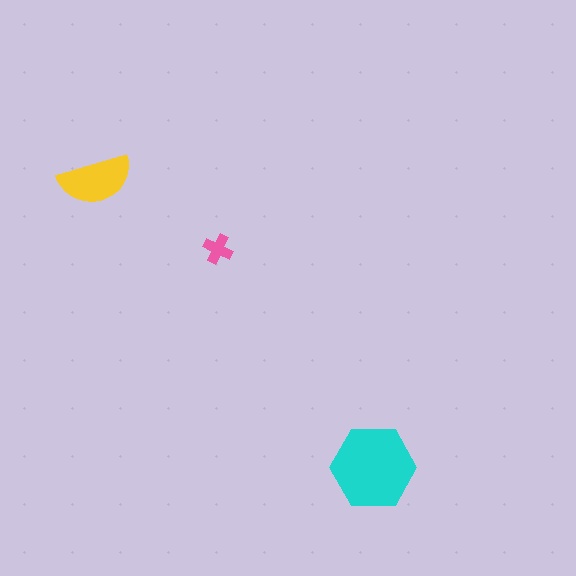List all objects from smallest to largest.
The pink cross, the yellow semicircle, the cyan hexagon.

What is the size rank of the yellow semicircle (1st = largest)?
2nd.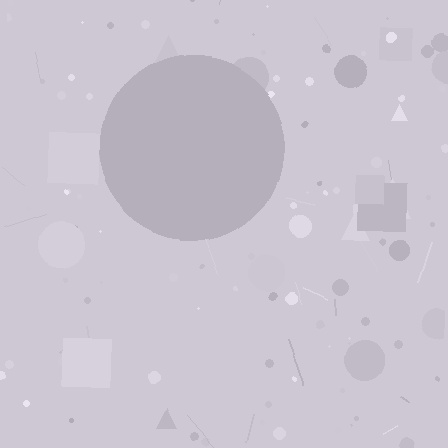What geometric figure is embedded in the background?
A circle is embedded in the background.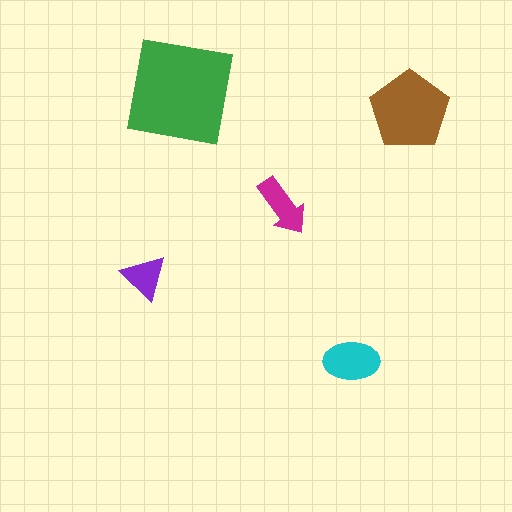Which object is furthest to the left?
The purple triangle is leftmost.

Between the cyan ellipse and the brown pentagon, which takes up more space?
The brown pentagon.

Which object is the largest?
The green square.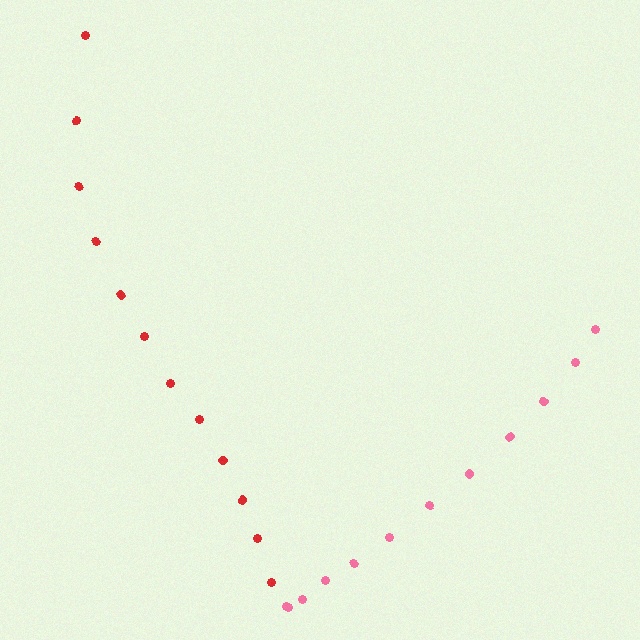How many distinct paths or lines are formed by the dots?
There are 2 distinct paths.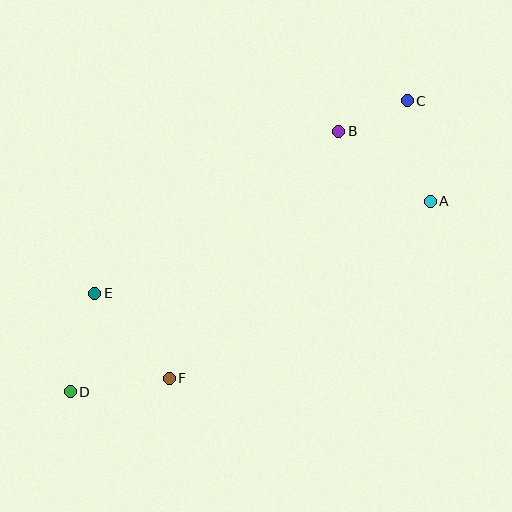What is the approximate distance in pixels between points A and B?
The distance between A and B is approximately 115 pixels.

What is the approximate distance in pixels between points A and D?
The distance between A and D is approximately 407 pixels.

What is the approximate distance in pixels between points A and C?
The distance between A and C is approximately 103 pixels.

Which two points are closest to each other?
Points B and C are closest to each other.